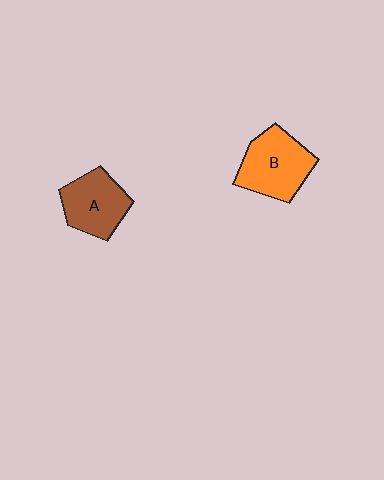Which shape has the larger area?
Shape B (orange).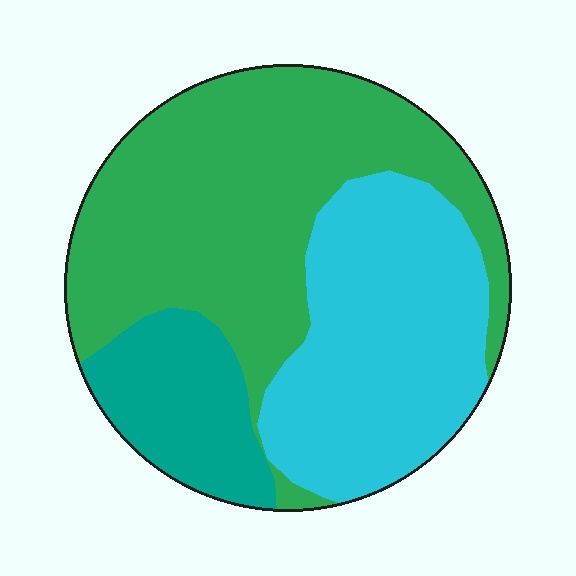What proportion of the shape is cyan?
Cyan takes up between a third and a half of the shape.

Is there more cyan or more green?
Green.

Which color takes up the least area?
Teal, at roughly 15%.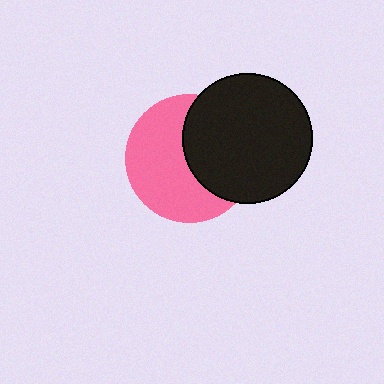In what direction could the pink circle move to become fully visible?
The pink circle could move left. That would shift it out from behind the black circle entirely.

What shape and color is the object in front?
The object in front is a black circle.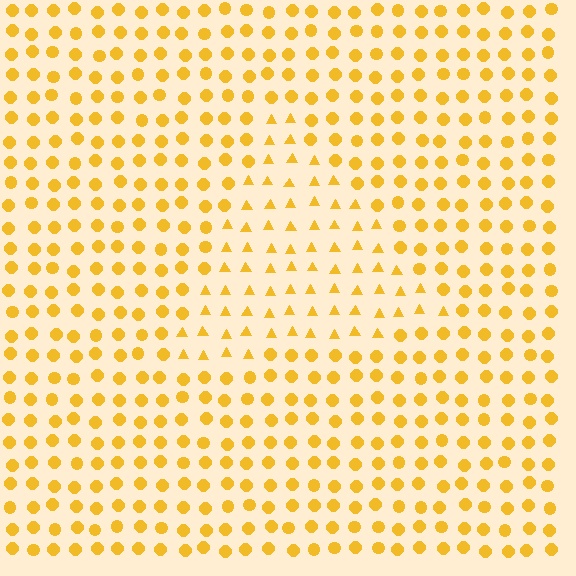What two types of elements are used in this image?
The image uses triangles inside the triangle region and circles outside it.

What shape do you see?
I see a triangle.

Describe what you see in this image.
The image is filled with small yellow elements arranged in a uniform grid. A triangle-shaped region contains triangles, while the surrounding area contains circles. The boundary is defined purely by the change in element shape.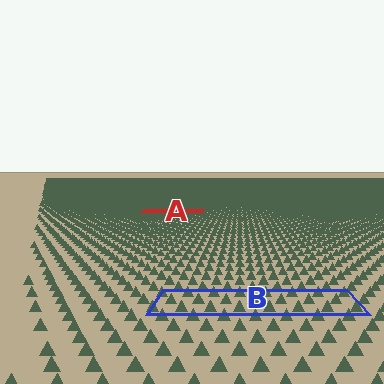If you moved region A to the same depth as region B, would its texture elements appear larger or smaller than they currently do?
They would appear larger. At a closer depth, the same texture elements are projected at a bigger on-screen size.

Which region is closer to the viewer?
Region B is closer. The texture elements there are larger and more spread out.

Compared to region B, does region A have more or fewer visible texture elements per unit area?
Region A has more texture elements per unit area — they are packed more densely because it is farther away.